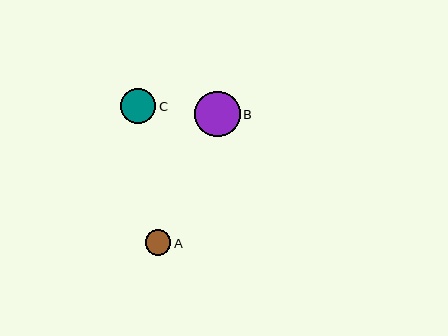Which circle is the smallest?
Circle A is the smallest with a size of approximately 26 pixels.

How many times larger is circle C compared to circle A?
Circle C is approximately 1.4 times the size of circle A.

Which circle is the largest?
Circle B is the largest with a size of approximately 46 pixels.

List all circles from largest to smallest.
From largest to smallest: B, C, A.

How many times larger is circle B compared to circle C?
Circle B is approximately 1.3 times the size of circle C.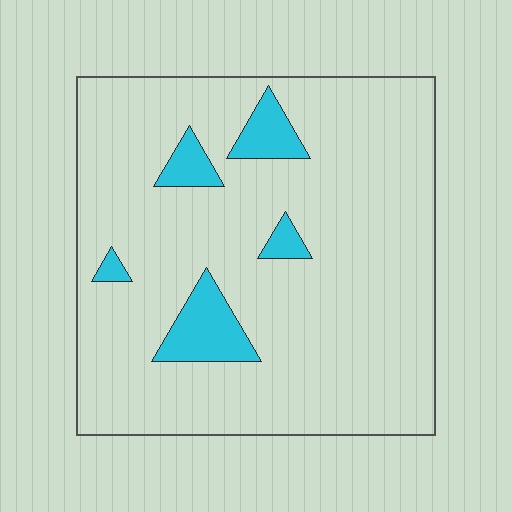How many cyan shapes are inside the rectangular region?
5.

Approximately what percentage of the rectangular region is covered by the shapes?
Approximately 10%.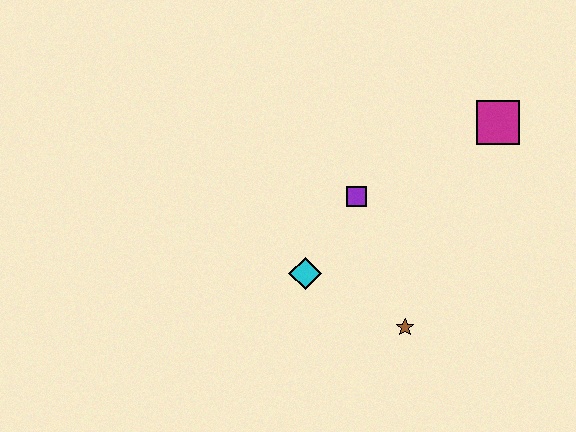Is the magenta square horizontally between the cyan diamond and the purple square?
No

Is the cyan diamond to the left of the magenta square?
Yes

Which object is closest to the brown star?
The cyan diamond is closest to the brown star.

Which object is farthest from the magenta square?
The cyan diamond is farthest from the magenta square.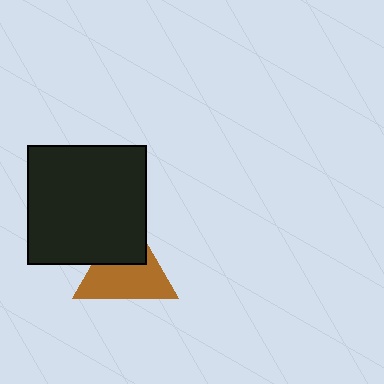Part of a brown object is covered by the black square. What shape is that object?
It is a triangle.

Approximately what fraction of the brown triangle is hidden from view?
Roughly 38% of the brown triangle is hidden behind the black square.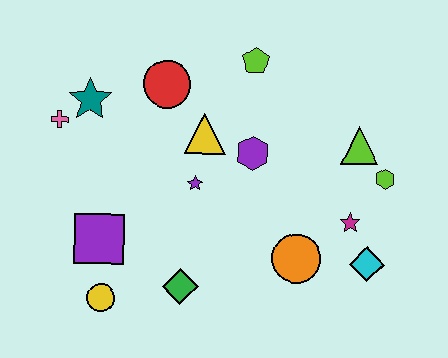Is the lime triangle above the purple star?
Yes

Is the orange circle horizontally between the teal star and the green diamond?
No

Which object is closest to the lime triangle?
The lime hexagon is closest to the lime triangle.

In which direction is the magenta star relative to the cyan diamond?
The magenta star is above the cyan diamond.